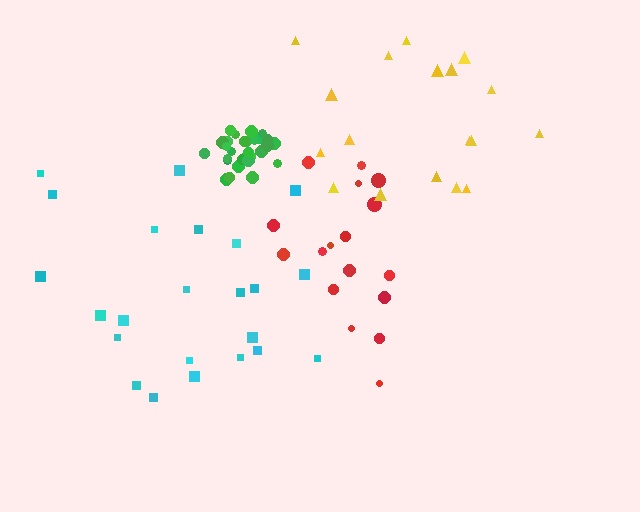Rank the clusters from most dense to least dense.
green, yellow, red, cyan.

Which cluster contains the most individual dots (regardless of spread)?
Green (30).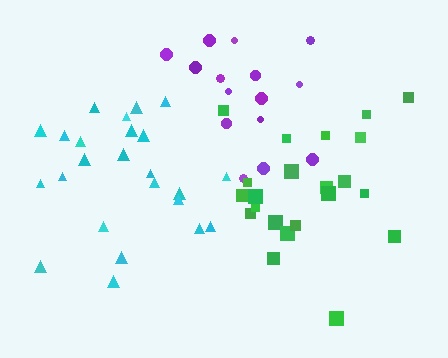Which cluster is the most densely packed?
Cyan.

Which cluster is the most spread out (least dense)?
Purple.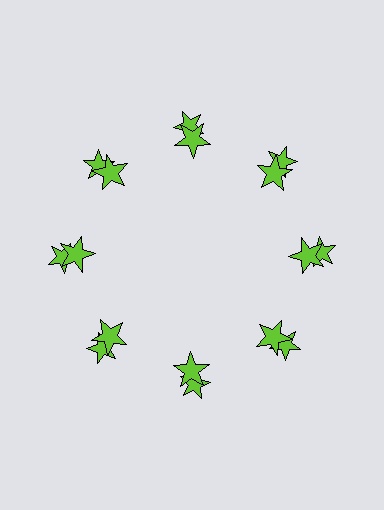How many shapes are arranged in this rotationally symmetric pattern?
There are 16 shapes, arranged in 8 groups of 2.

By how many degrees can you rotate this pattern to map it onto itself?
The pattern maps onto itself every 45 degrees of rotation.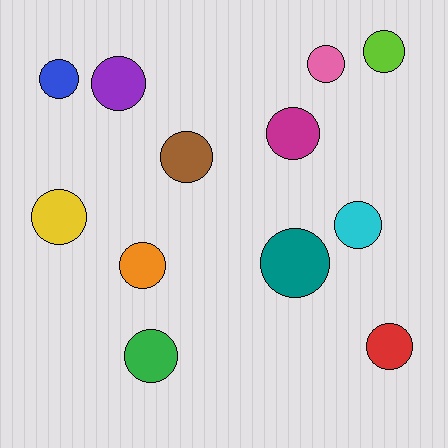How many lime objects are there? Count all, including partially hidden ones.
There is 1 lime object.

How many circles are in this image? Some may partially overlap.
There are 12 circles.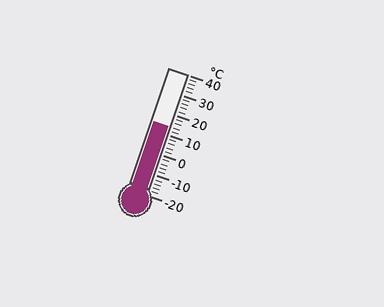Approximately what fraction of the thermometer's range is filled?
The thermometer is filled to approximately 55% of its range.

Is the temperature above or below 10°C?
The temperature is above 10°C.